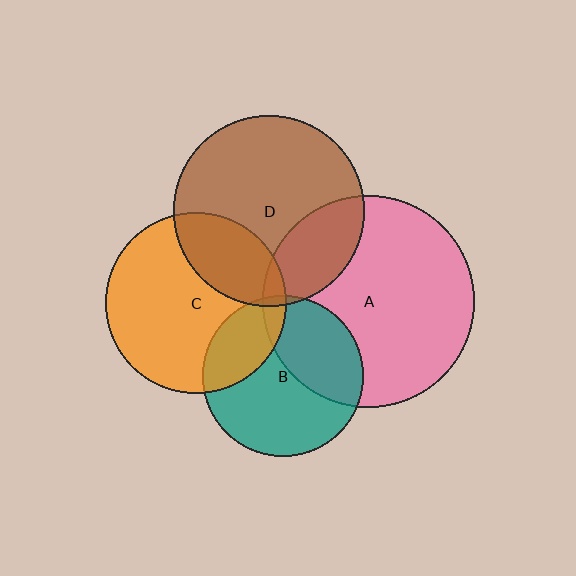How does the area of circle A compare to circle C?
Approximately 1.4 times.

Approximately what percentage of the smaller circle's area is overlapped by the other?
Approximately 25%.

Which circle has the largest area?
Circle A (pink).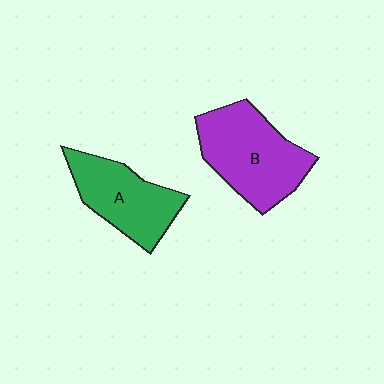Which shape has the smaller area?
Shape A (green).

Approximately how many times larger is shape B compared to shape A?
Approximately 1.2 times.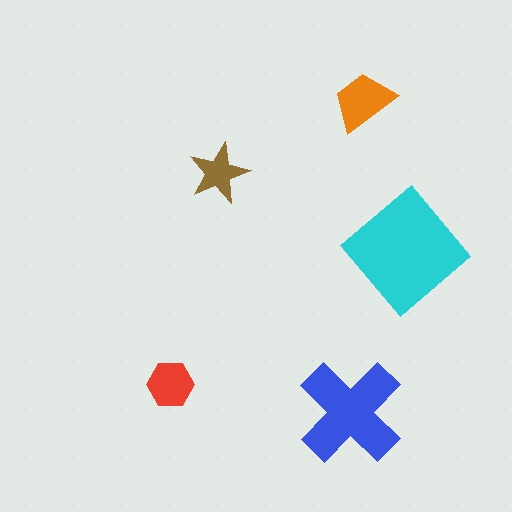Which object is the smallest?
The brown star.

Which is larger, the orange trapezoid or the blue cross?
The blue cross.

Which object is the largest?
The cyan diamond.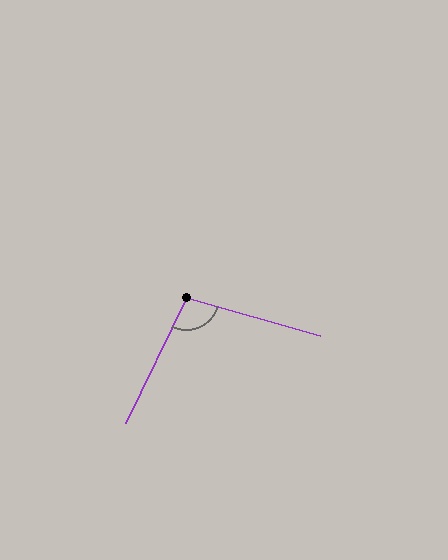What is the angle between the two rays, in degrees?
Approximately 100 degrees.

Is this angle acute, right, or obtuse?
It is obtuse.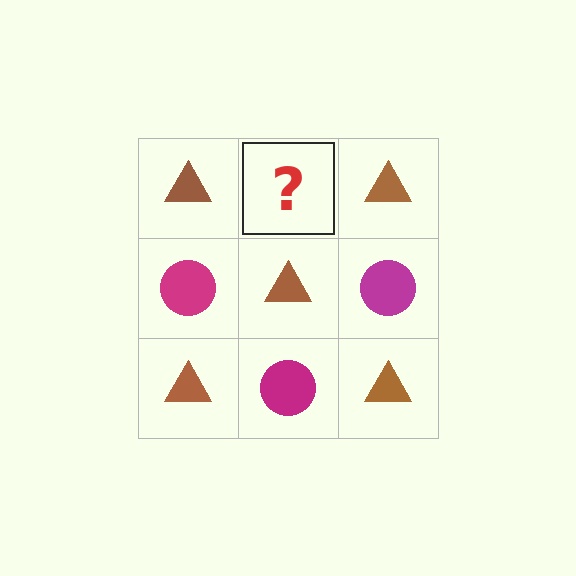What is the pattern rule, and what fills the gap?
The rule is that it alternates brown triangle and magenta circle in a checkerboard pattern. The gap should be filled with a magenta circle.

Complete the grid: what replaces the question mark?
The question mark should be replaced with a magenta circle.